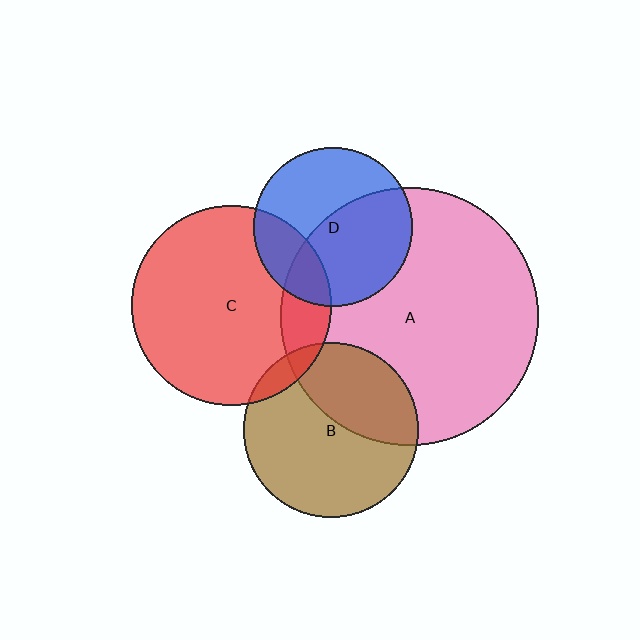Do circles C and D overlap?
Yes.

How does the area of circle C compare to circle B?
Approximately 1.3 times.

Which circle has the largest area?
Circle A (pink).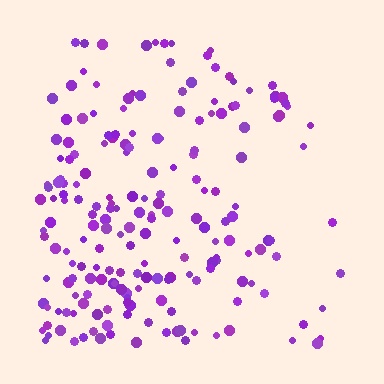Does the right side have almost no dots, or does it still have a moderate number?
Still a moderate number, just noticeably fewer than the left.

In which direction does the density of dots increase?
From right to left, with the left side densest.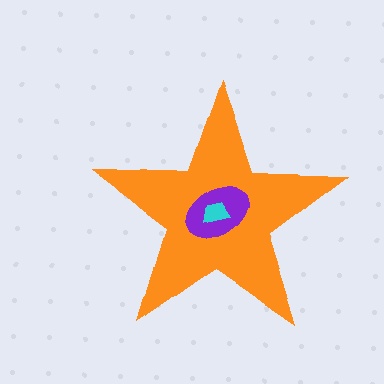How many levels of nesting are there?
3.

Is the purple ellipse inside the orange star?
Yes.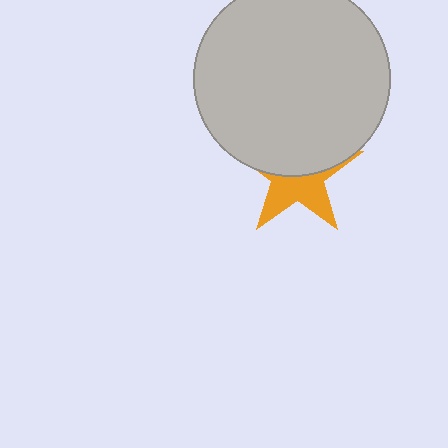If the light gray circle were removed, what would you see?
You would see the complete orange star.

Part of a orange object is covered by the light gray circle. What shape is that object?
It is a star.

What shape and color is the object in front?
The object in front is a light gray circle.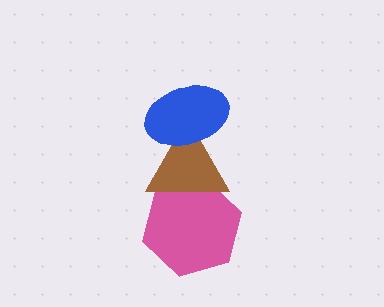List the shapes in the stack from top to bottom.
From top to bottom: the blue ellipse, the brown triangle, the pink hexagon.